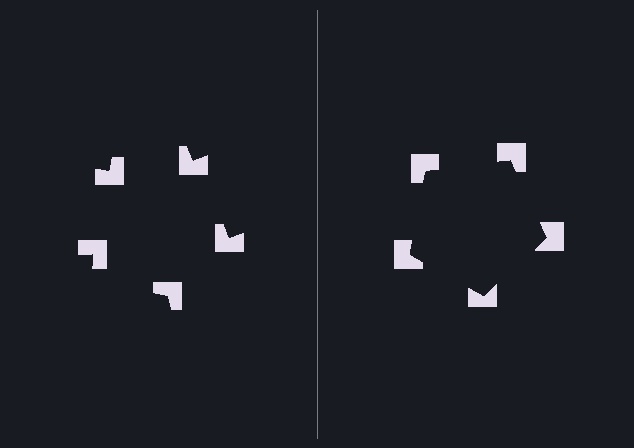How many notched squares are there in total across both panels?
10 — 5 on each side.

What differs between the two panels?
The notched squares are positioned identically on both sides; only the wedge orientations differ. On the right they align to a pentagon; on the left they are misaligned.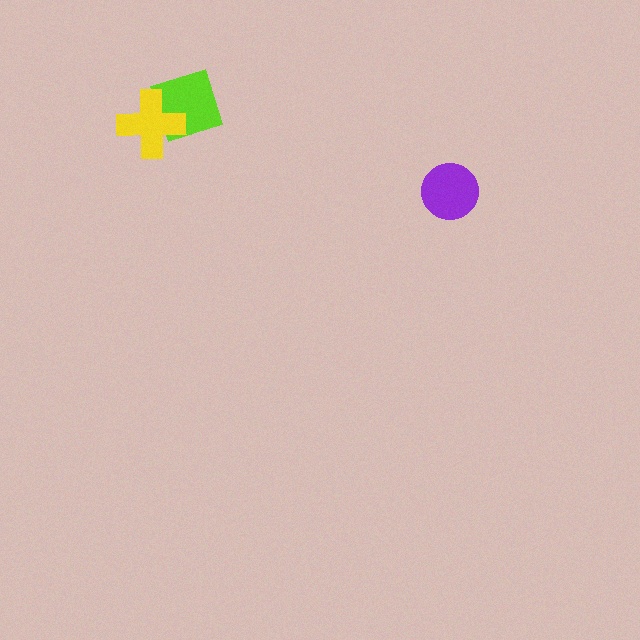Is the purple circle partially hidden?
No, no other shape covers it.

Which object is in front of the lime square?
The yellow cross is in front of the lime square.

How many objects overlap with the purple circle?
0 objects overlap with the purple circle.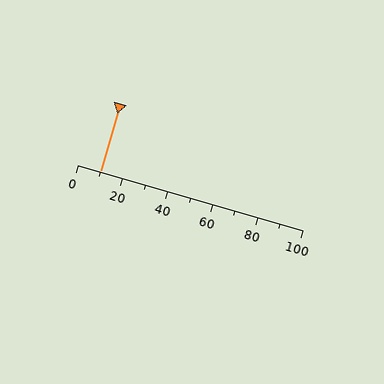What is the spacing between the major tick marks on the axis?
The major ticks are spaced 20 apart.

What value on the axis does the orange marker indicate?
The marker indicates approximately 10.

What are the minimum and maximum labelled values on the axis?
The axis runs from 0 to 100.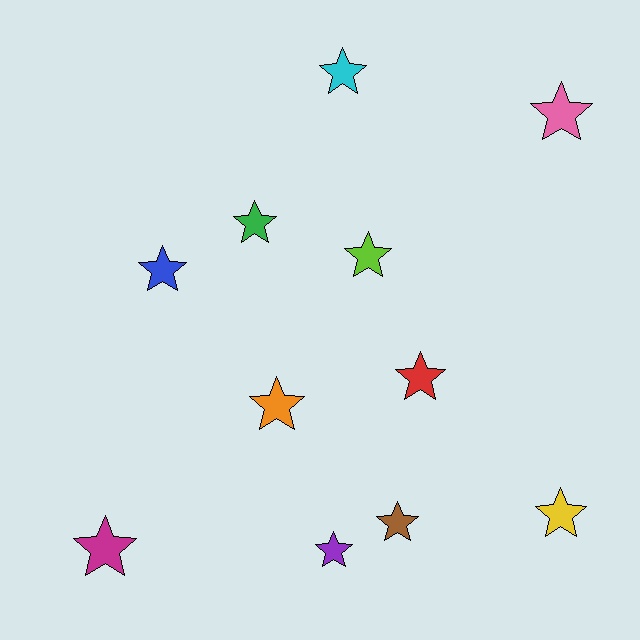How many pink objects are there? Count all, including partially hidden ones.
There is 1 pink object.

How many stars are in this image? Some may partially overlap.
There are 11 stars.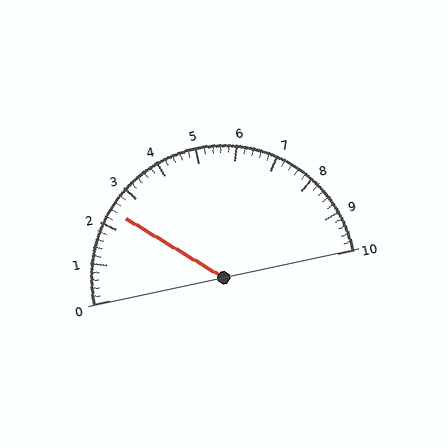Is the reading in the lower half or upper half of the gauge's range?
The reading is in the lower half of the range (0 to 10).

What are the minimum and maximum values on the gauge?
The gauge ranges from 0 to 10.